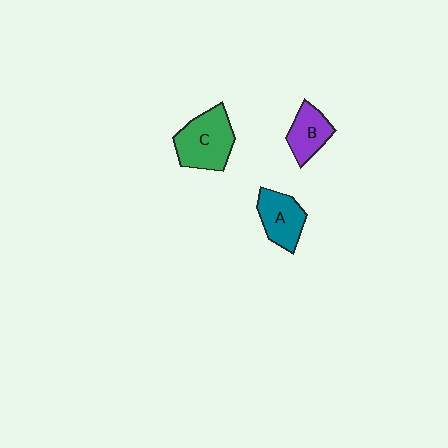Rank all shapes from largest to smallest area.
From largest to smallest: C (green), A (teal), B (purple).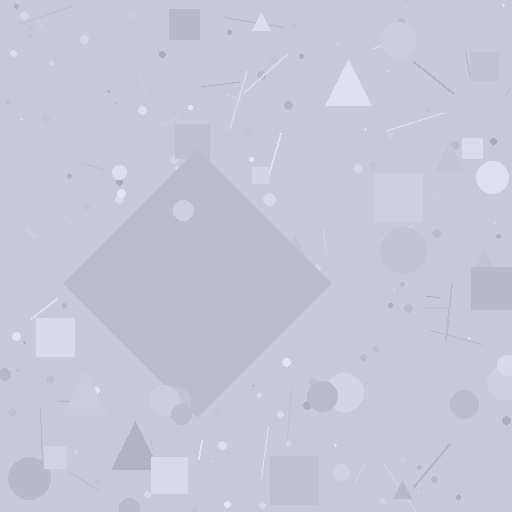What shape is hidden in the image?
A diamond is hidden in the image.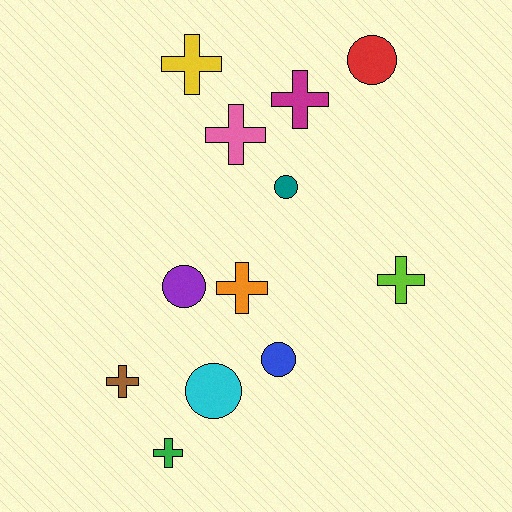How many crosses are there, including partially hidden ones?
There are 7 crosses.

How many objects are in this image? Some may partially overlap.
There are 12 objects.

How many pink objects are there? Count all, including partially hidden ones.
There is 1 pink object.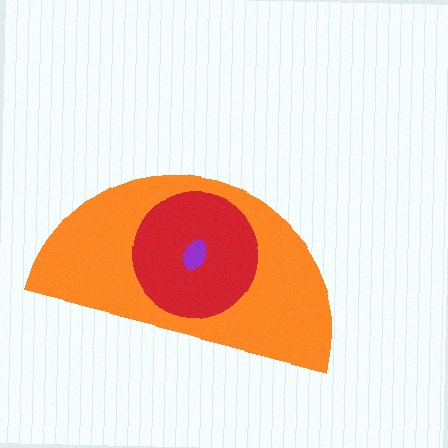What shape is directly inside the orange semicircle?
The red circle.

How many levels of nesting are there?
3.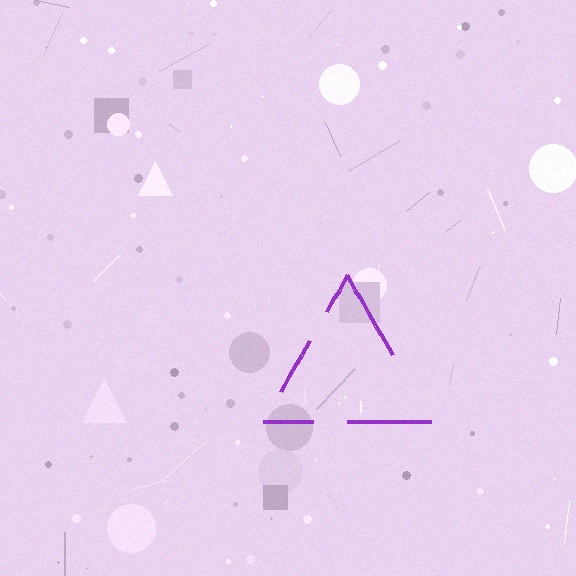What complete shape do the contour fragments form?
The contour fragments form a triangle.